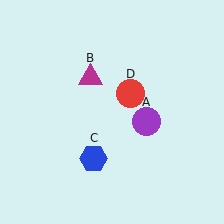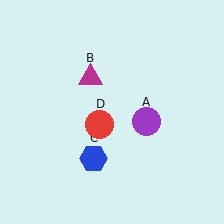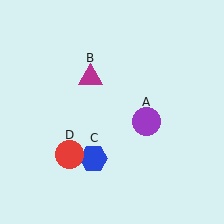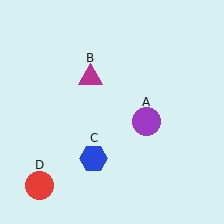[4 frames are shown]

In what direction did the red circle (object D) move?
The red circle (object D) moved down and to the left.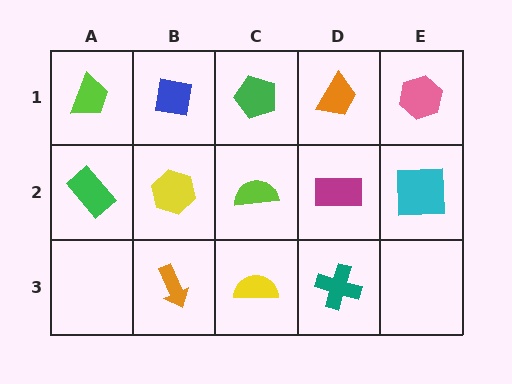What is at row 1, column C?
A green pentagon.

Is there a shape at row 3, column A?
No, that cell is empty.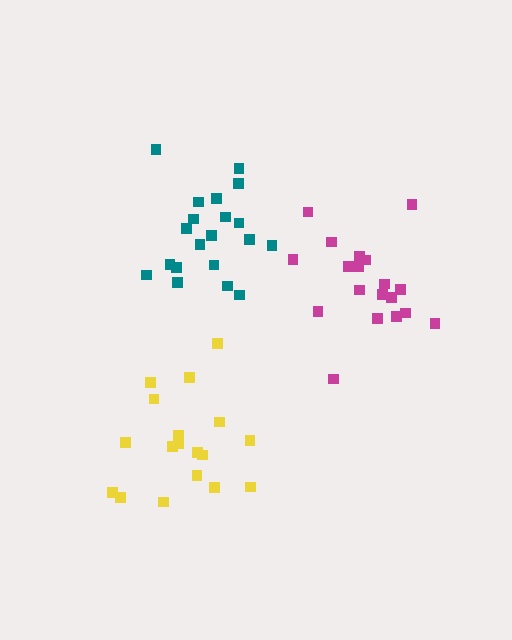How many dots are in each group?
Group 1: 20 dots, Group 2: 18 dots, Group 3: 19 dots (57 total).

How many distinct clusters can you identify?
There are 3 distinct clusters.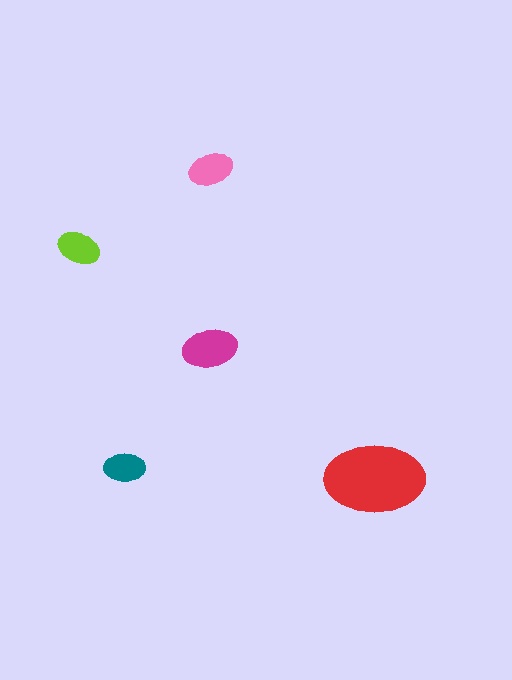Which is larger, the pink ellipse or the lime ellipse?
The pink one.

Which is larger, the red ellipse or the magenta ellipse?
The red one.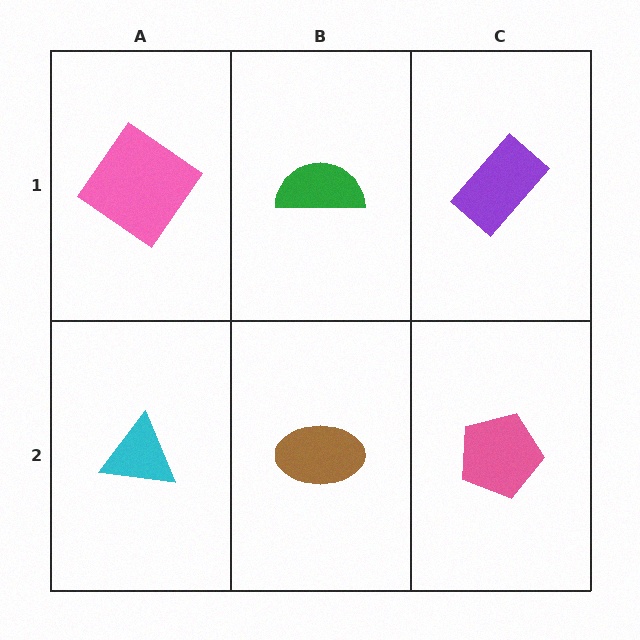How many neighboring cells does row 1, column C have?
2.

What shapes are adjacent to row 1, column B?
A brown ellipse (row 2, column B), a pink diamond (row 1, column A), a purple rectangle (row 1, column C).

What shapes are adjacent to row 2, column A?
A pink diamond (row 1, column A), a brown ellipse (row 2, column B).